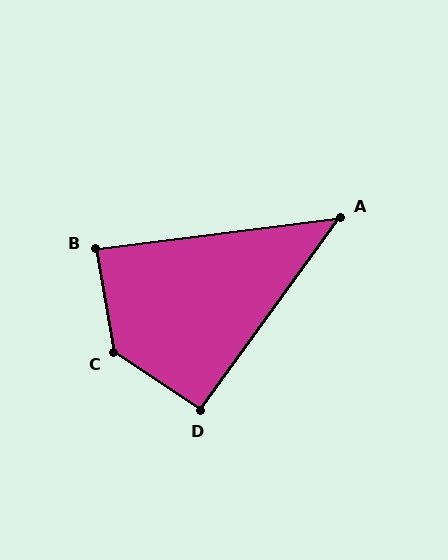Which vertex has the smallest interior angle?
A, at approximately 47 degrees.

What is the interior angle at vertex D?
Approximately 92 degrees (approximately right).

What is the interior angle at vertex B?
Approximately 88 degrees (approximately right).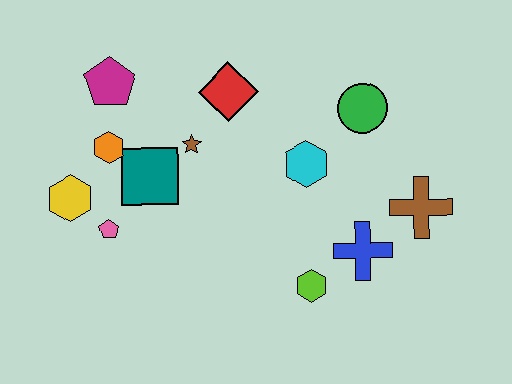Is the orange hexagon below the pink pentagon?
No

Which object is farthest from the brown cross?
The yellow hexagon is farthest from the brown cross.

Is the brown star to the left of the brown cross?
Yes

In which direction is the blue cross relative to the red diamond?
The blue cross is below the red diamond.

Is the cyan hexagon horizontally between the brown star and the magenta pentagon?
No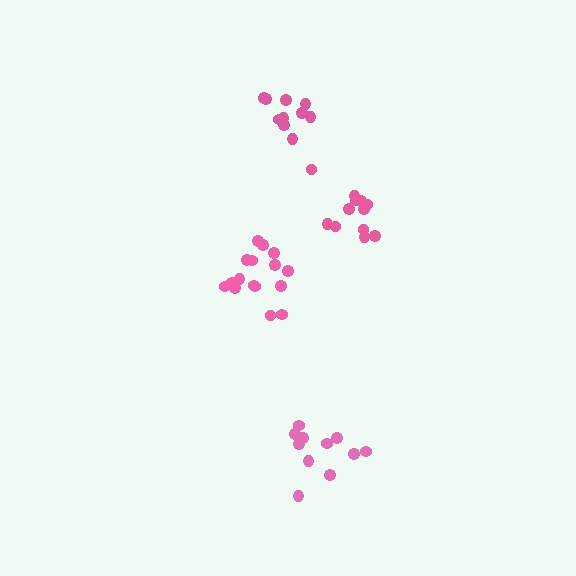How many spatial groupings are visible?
There are 4 spatial groupings.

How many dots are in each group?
Group 1: 10 dots, Group 2: 12 dots, Group 3: 11 dots, Group 4: 16 dots (49 total).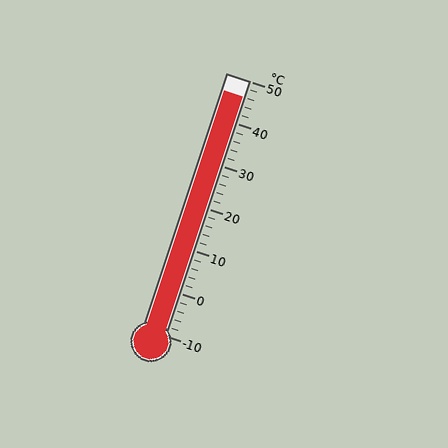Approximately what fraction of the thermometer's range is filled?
The thermometer is filled to approximately 95% of its range.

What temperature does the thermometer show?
The thermometer shows approximately 46°C.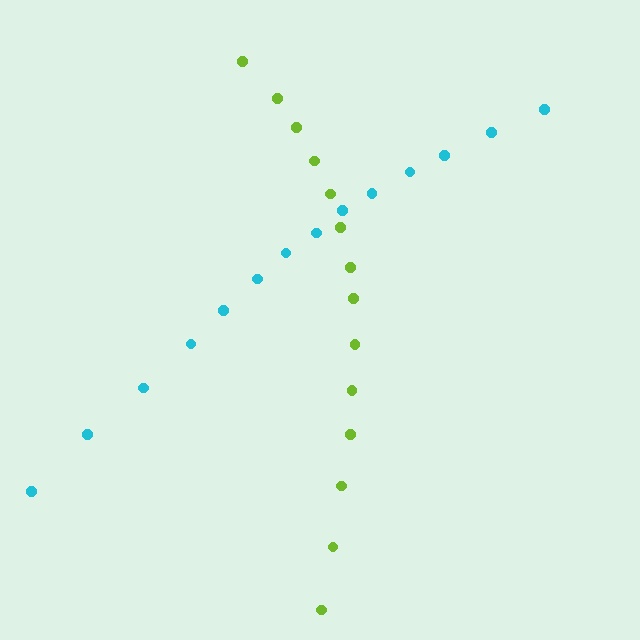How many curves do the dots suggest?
There are 2 distinct paths.